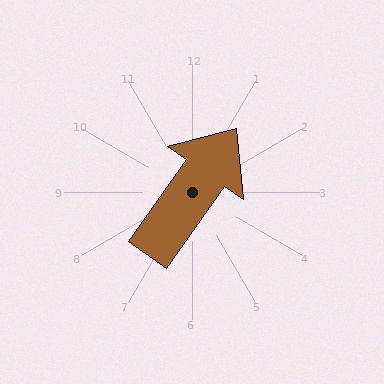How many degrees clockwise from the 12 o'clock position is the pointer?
Approximately 35 degrees.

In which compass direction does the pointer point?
Northeast.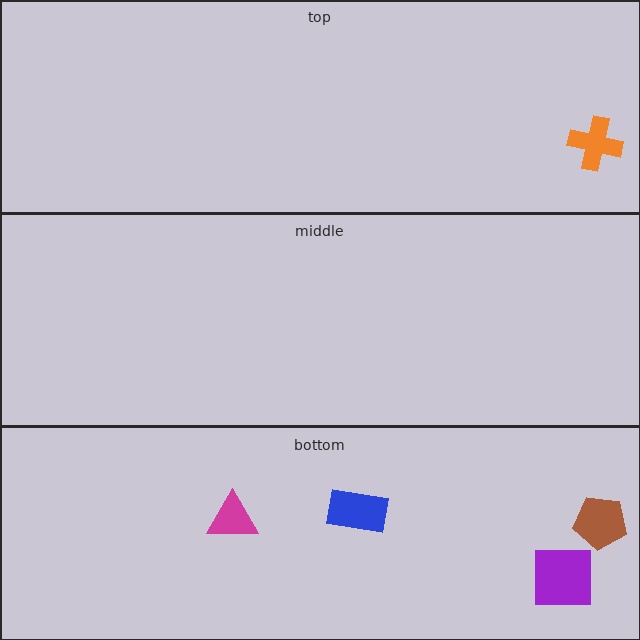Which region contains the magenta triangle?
The bottom region.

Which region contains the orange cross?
The top region.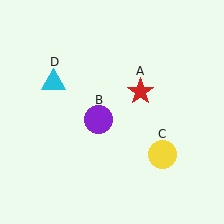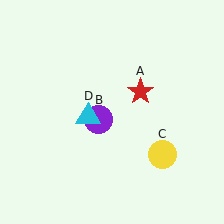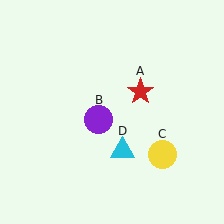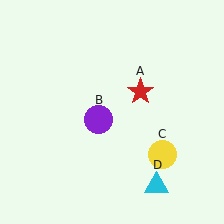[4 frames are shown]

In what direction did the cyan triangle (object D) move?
The cyan triangle (object D) moved down and to the right.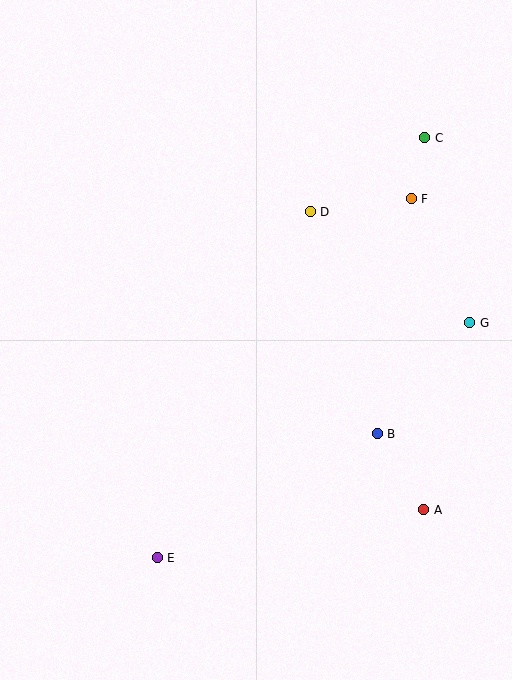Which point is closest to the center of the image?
Point D at (310, 212) is closest to the center.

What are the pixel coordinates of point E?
Point E is at (157, 558).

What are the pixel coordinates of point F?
Point F is at (412, 199).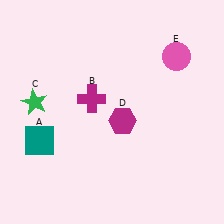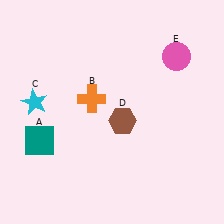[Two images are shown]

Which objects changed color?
B changed from magenta to orange. C changed from green to cyan. D changed from magenta to brown.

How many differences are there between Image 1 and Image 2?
There are 3 differences between the two images.